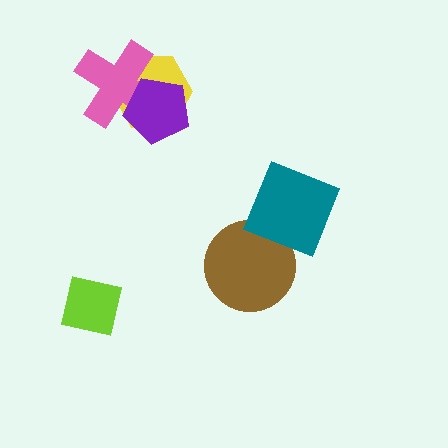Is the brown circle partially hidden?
Yes, it is partially covered by another shape.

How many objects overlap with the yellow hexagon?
2 objects overlap with the yellow hexagon.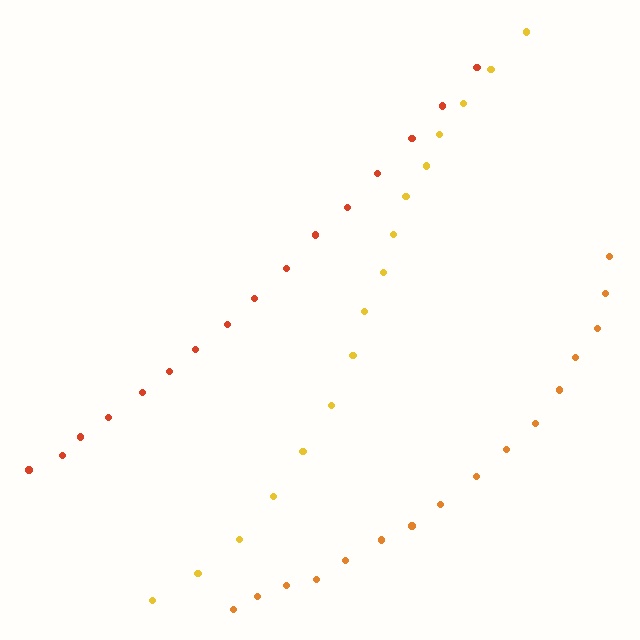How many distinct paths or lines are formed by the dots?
There are 3 distinct paths.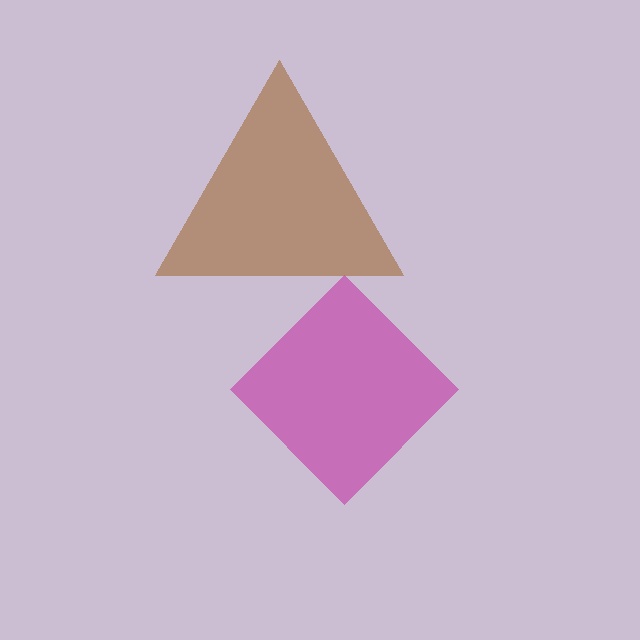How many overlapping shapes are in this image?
There are 2 overlapping shapes in the image.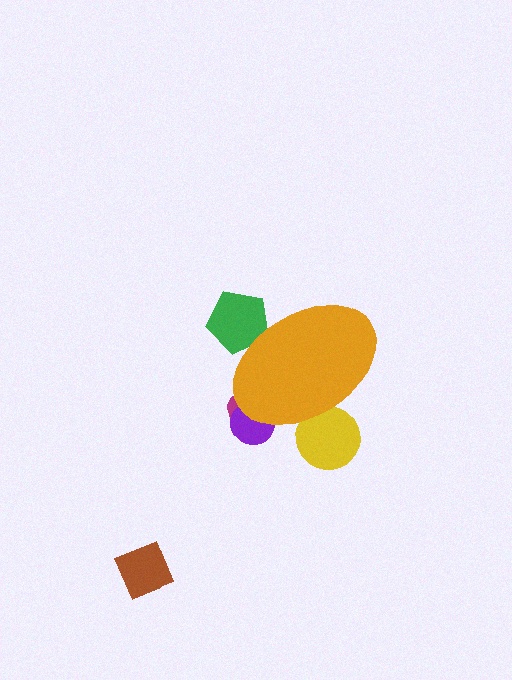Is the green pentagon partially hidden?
Yes, the green pentagon is partially hidden behind the orange ellipse.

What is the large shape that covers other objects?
An orange ellipse.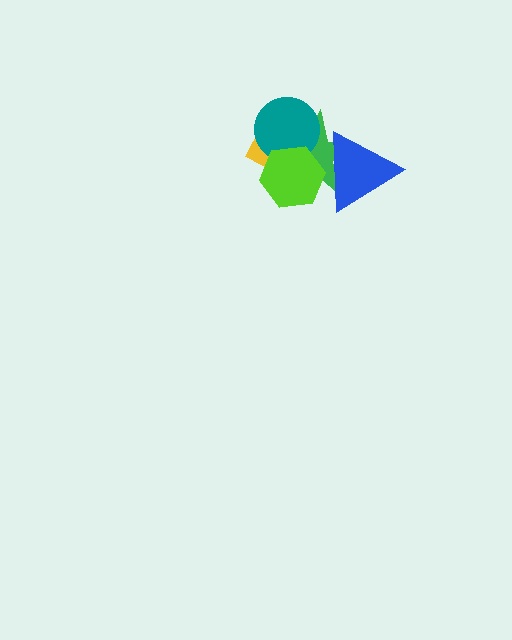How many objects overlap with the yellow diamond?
3 objects overlap with the yellow diamond.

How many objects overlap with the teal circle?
3 objects overlap with the teal circle.